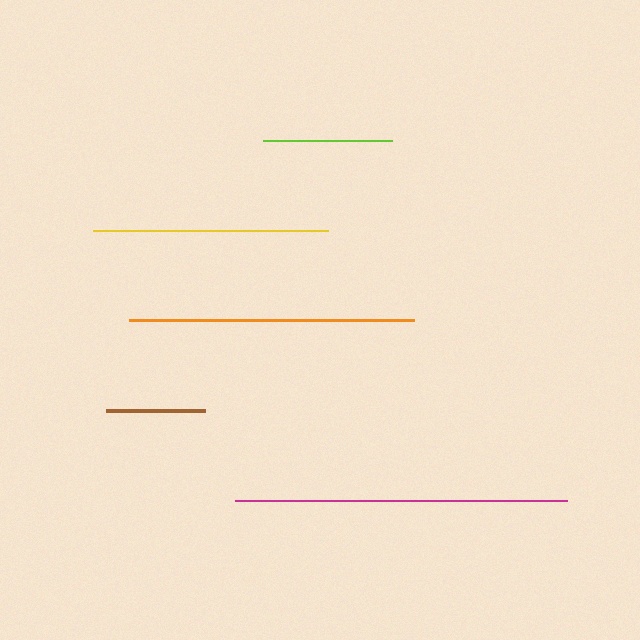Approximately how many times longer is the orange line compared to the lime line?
The orange line is approximately 2.2 times the length of the lime line.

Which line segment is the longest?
The magenta line is the longest at approximately 331 pixels.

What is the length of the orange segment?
The orange segment is approximately 285 pixels long.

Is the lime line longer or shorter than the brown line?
The lime line is longer than the brown line.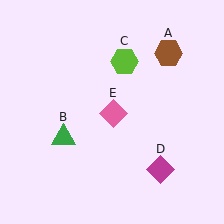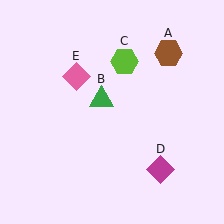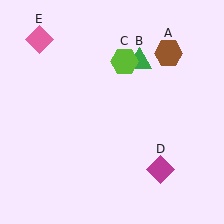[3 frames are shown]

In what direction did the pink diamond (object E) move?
The pink diamond (object E) moved up and to the left.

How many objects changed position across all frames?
2 objects changed position: green triangle (object B), pink diamond (object E).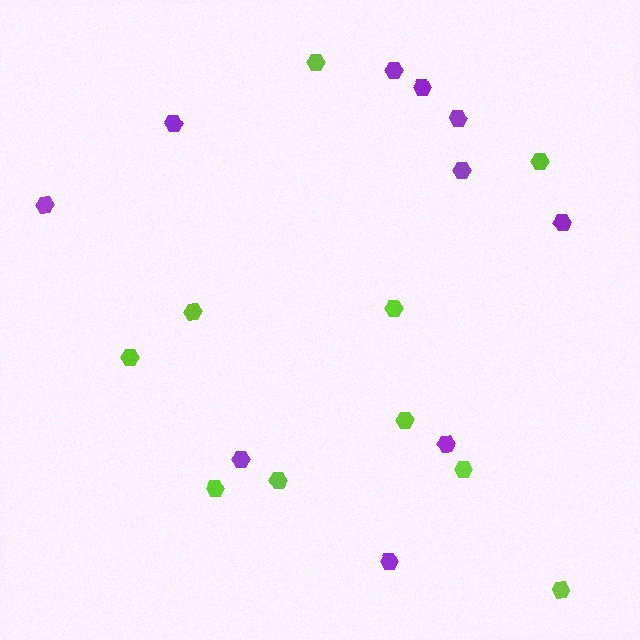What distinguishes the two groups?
There are 2 groups: one group of lime hexagons (10) and one group of purple hexagons (10).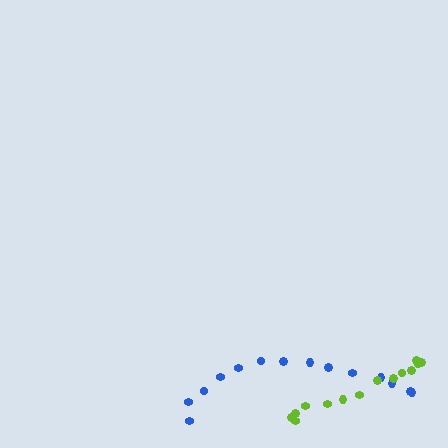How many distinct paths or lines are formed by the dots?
There are 2 distinct paths.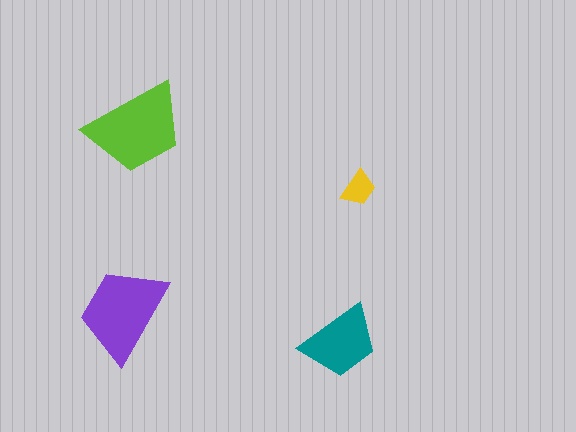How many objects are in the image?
There are 4 objects in the image.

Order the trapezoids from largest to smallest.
the lime one, the purple one, the teal one, the yellow one.